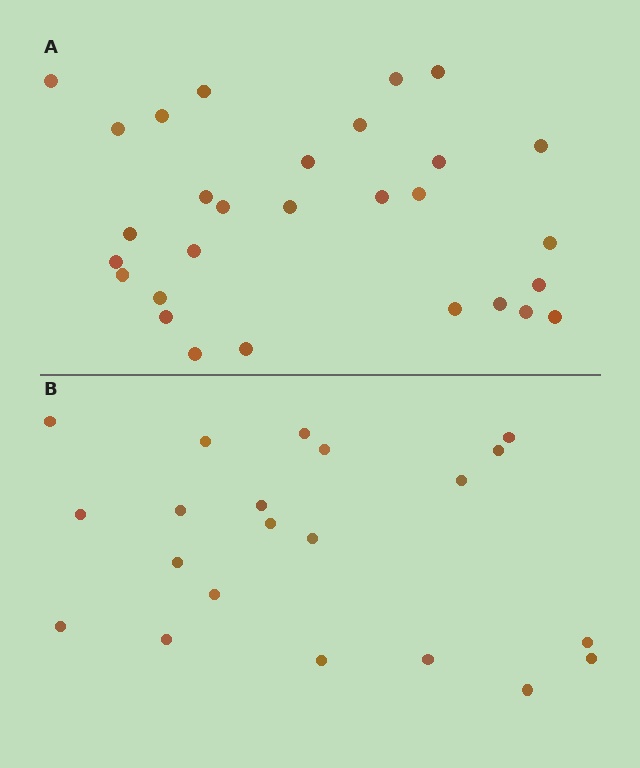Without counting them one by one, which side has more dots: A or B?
Region A (the top region) has more dots.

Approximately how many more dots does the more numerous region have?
Region A has roughly 8 or so more dots than region B.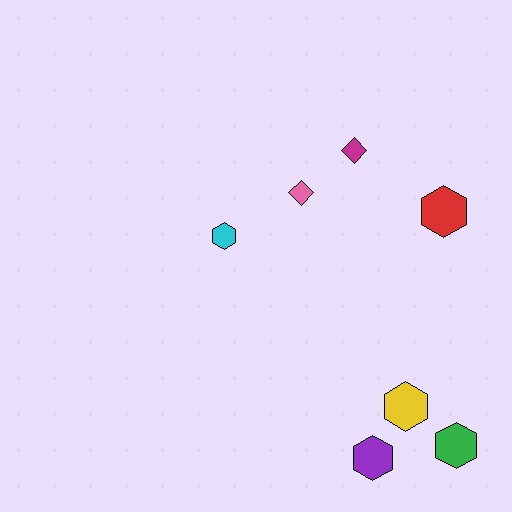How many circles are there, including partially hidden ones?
There are no circles.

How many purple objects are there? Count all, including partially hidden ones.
There is 1 purple object.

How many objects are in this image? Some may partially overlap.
There are 7 objects.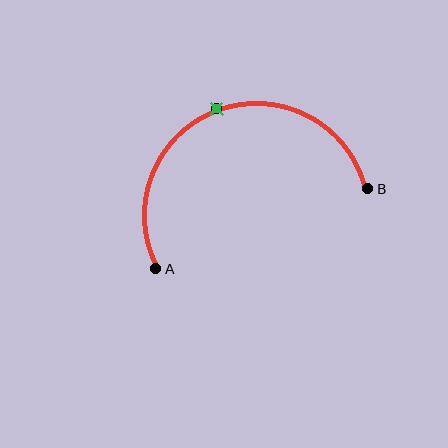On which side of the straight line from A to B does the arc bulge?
The arc bulges above the straight line connecting A and B.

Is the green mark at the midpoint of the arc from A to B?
Yes. The green mark lies on the arc at equal arc-length from both A and B — it is the arc midpoint.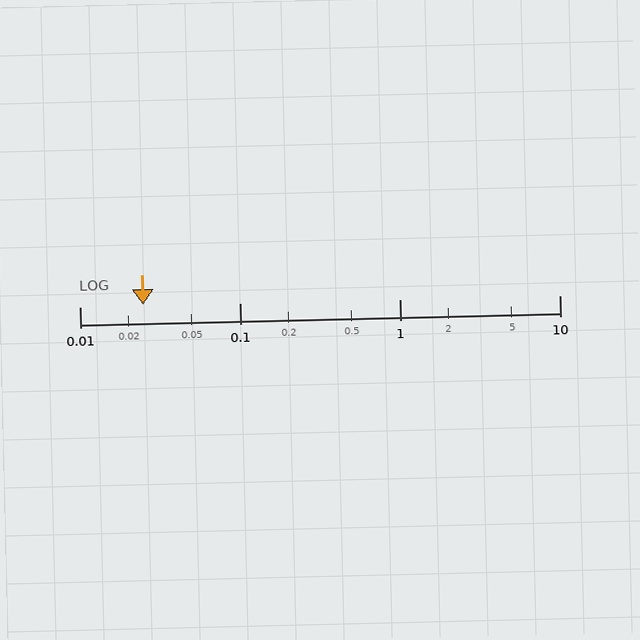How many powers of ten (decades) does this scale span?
The scale spans 3 decades, from 0.01 to 10.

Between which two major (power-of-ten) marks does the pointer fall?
The pointer is between 0.01 and 0.1.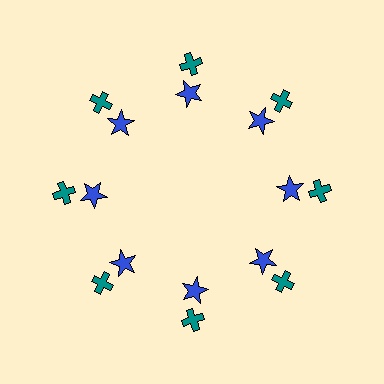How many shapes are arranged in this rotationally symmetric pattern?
There are 16 shapes, arranged in 8 groups of 2.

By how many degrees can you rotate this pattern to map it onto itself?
The pattern maps onto itself every 45 degrees of rotation.